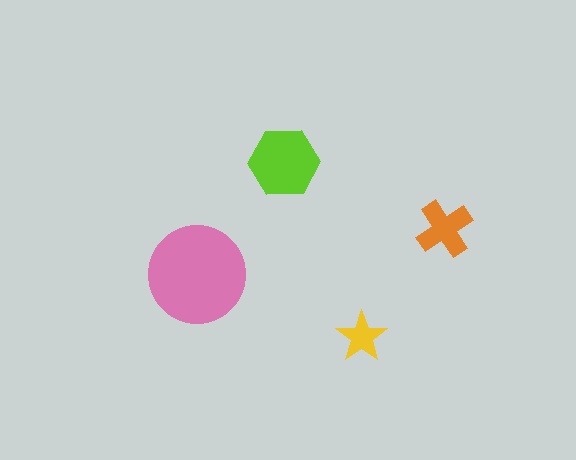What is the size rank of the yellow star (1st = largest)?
4th.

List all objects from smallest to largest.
The yellow star, the orange cross, the lime hexagon, the pink circle.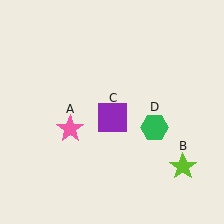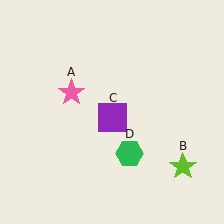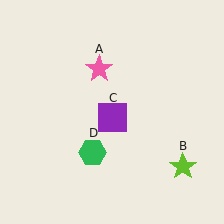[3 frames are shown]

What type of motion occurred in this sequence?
The pink star (object A), green hexagon (object D) rotated clockwise around the center of the scene.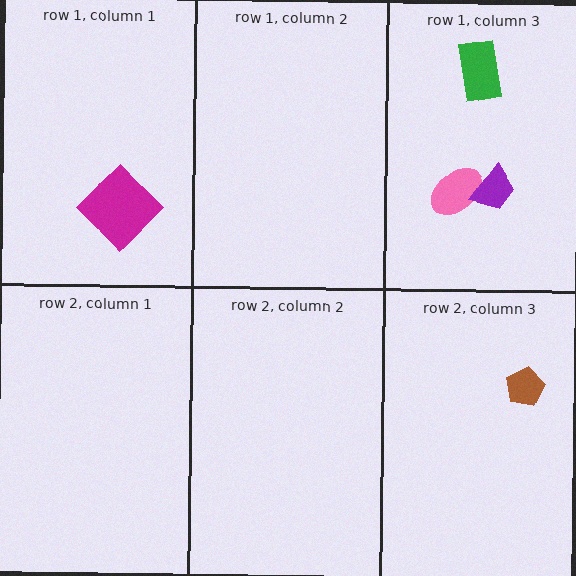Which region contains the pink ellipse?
The row 1, column 3 region.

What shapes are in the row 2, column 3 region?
The brown pentagon.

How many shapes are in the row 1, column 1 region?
1.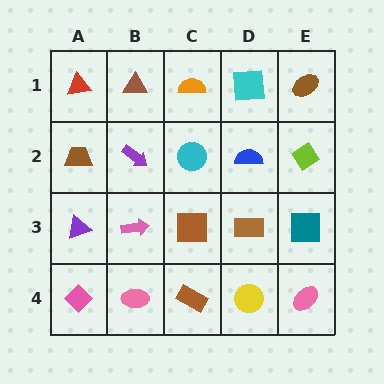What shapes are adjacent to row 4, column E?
A teal square (row 3, column E), a yellow circle (row 4, column D).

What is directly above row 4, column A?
A purple triangle.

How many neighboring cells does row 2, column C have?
4.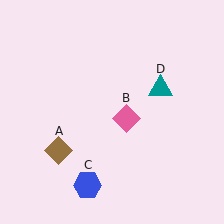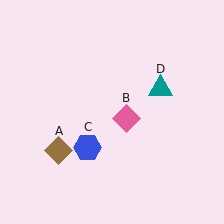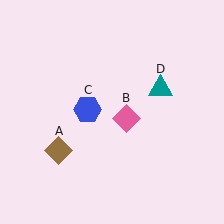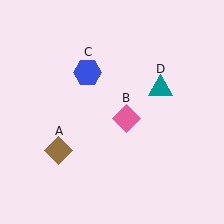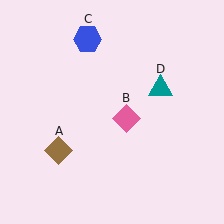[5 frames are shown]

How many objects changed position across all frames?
1 object changed position: blue hexagon (object C).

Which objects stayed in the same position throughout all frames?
Brown diamond (object A) and pink diamond (object B) and teal triangle (object D) remained stationary.